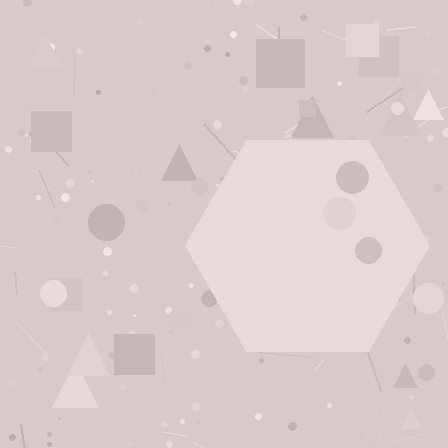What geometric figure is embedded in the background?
A hexagon is embedded in the background.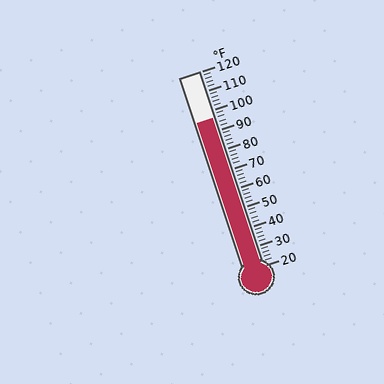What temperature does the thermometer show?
The thermometer shows approximately 96°F.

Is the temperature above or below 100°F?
The temperature is below 100°F.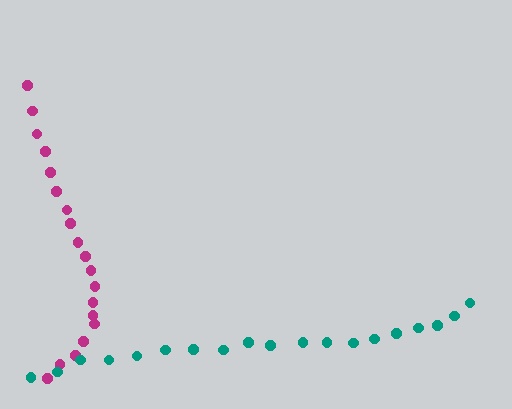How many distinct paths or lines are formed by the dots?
There are 2 distinct paths.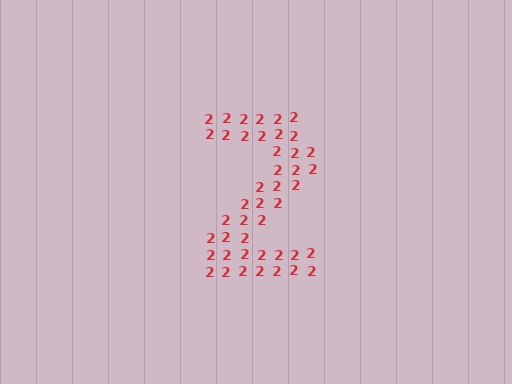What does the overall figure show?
The overall figure shows the digit 2.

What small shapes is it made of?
It is made of small digit 2's.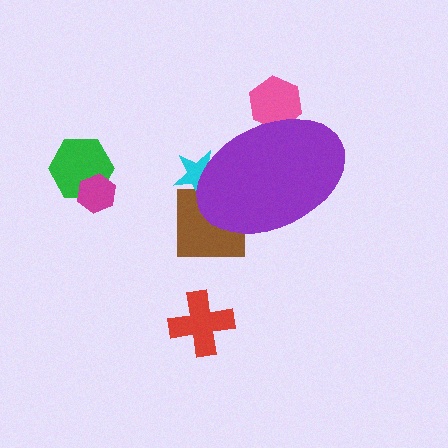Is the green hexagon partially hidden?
No, the green hexagon is fully visible.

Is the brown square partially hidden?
Yes, the brown square is partially hidden behind the purple ellipse.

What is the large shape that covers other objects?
A purple ellipse.